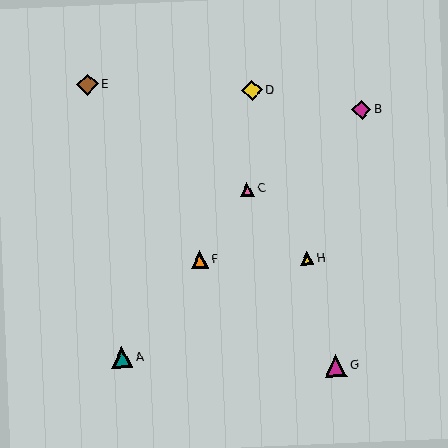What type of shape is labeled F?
Shape F is an orange triangle.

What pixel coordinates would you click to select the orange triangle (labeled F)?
Click at (200, 260) to select the orange triangle F.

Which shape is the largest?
The magenta triangle (labeled G) is the largest.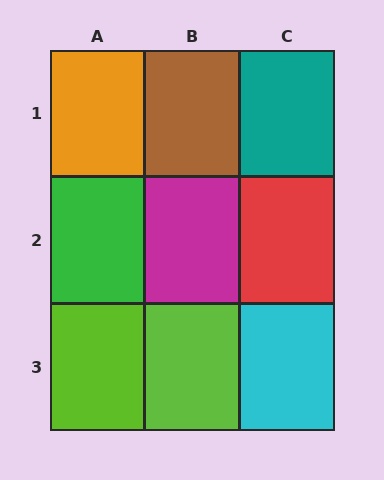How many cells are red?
1 cell is red.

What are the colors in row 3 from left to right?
Lime, lime, cyan.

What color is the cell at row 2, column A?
Green.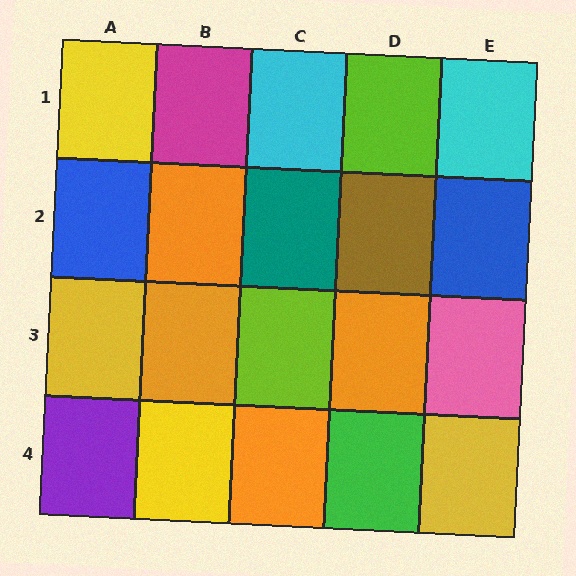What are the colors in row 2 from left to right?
Blue, orange, teal, brown, blue.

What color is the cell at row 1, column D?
Lime.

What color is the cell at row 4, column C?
Orange.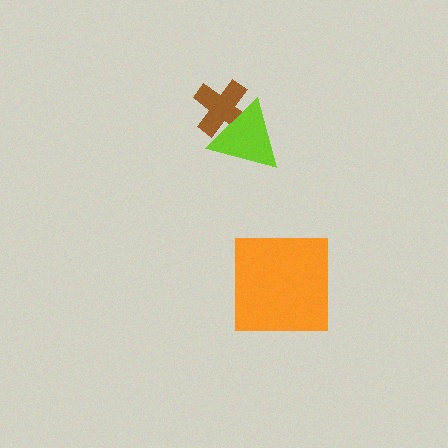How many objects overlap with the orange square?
0 objects overlap with the orange square.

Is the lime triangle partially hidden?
No, no other shape covers it.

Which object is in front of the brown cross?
The lime triangle is in front of the brown cross.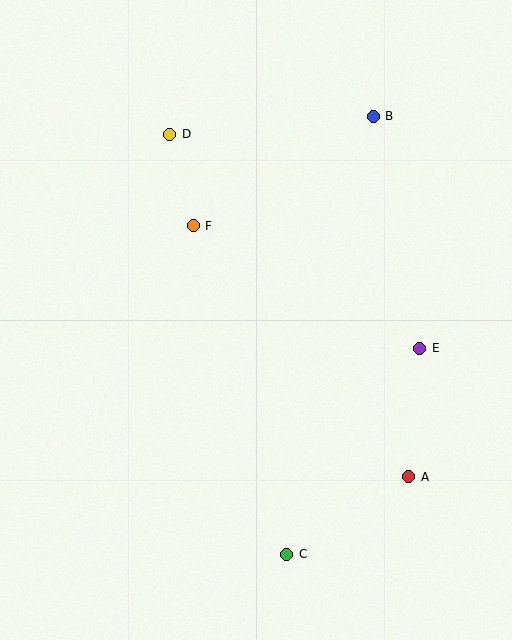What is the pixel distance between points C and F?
The distance between C and F is 341 pixels.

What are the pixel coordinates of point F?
Point F is at (193, 226).